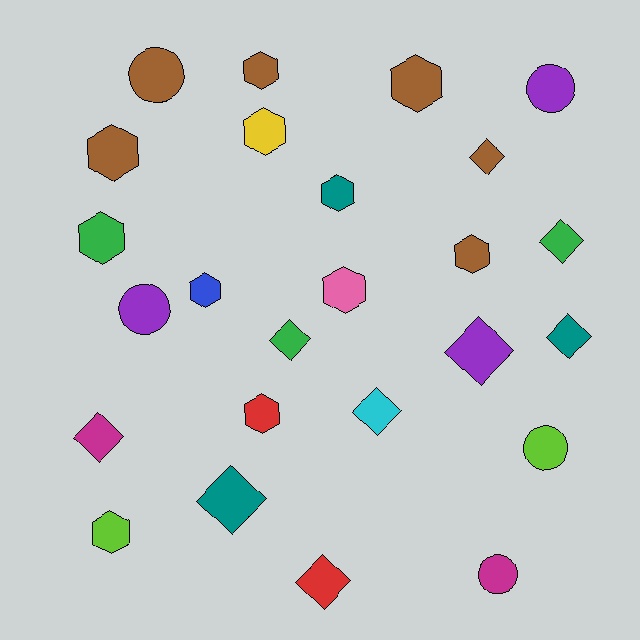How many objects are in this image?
There are 25 objects.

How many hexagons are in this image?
There are 11 hexagons.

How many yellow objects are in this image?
There is 1 yellow object.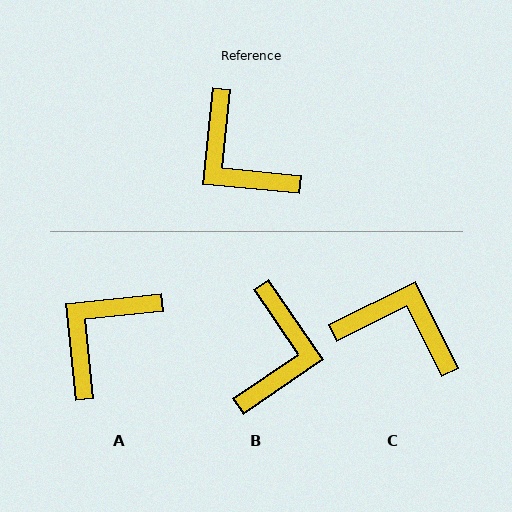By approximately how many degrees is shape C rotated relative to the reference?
Approximately 148 degrees clockwise.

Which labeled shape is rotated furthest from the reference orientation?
C, about 148 degrees away.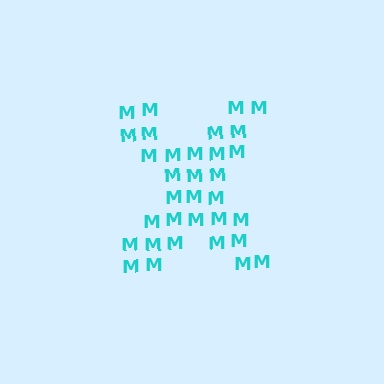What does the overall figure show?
The overall figure shows the letter X.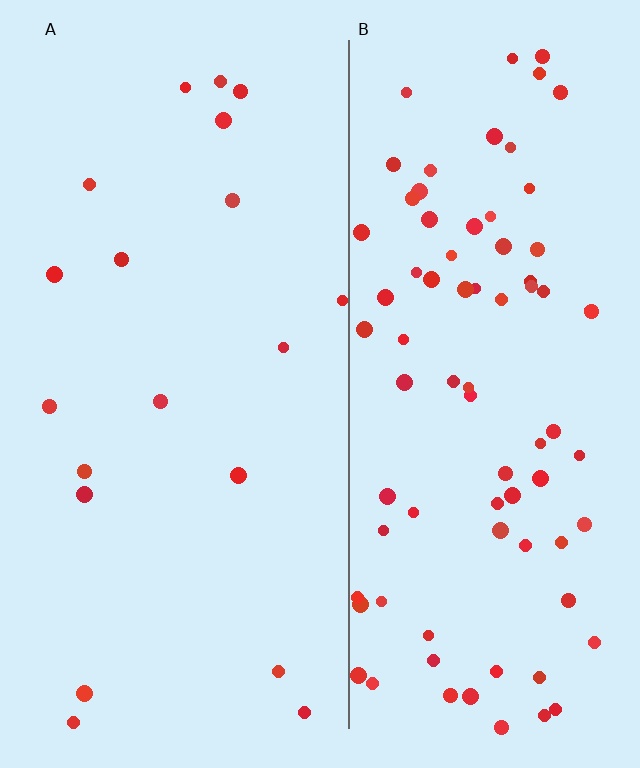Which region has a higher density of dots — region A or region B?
B (the right).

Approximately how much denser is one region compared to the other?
Approximately 4.3× — region B over region A.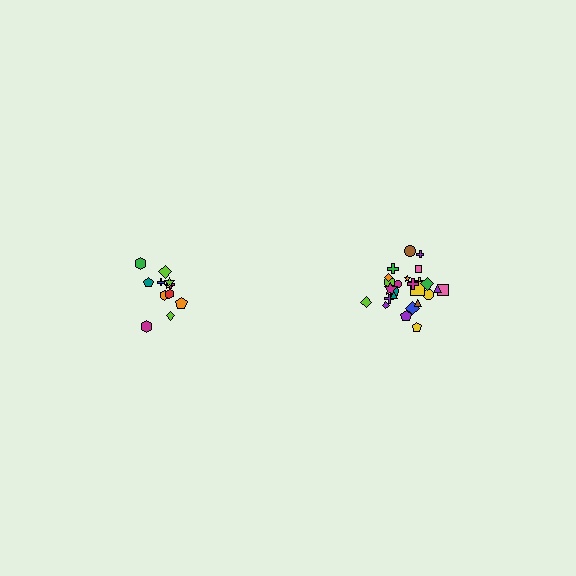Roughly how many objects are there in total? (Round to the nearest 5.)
Roughly 35 objects in total.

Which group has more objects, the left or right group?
The right group.